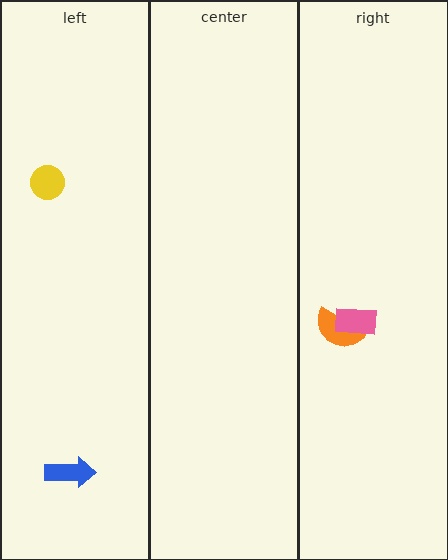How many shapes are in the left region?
2.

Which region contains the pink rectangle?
The right region.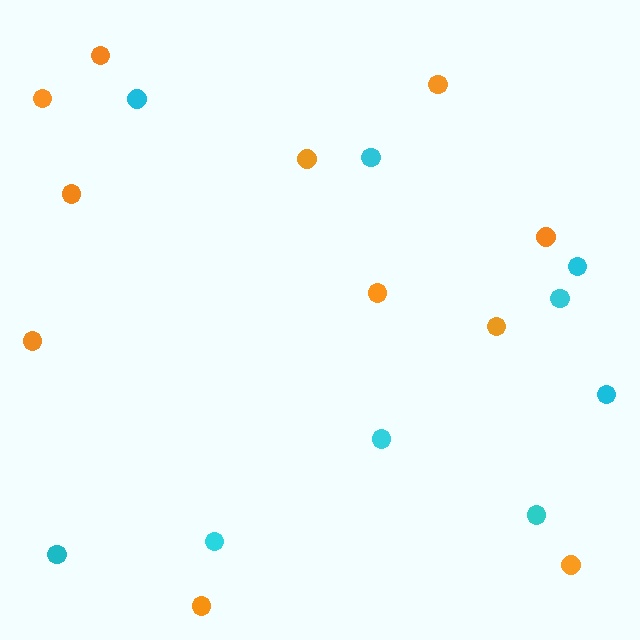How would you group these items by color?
There are 2 groups: one group of cyan circles (9) and one group of orange circles (11).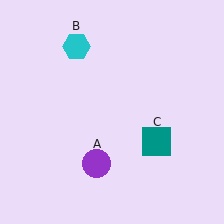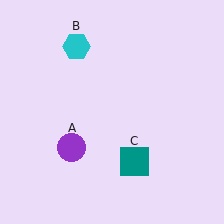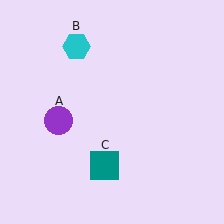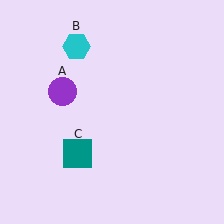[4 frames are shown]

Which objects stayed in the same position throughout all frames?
Cyan hexagon (object B) remained stationary.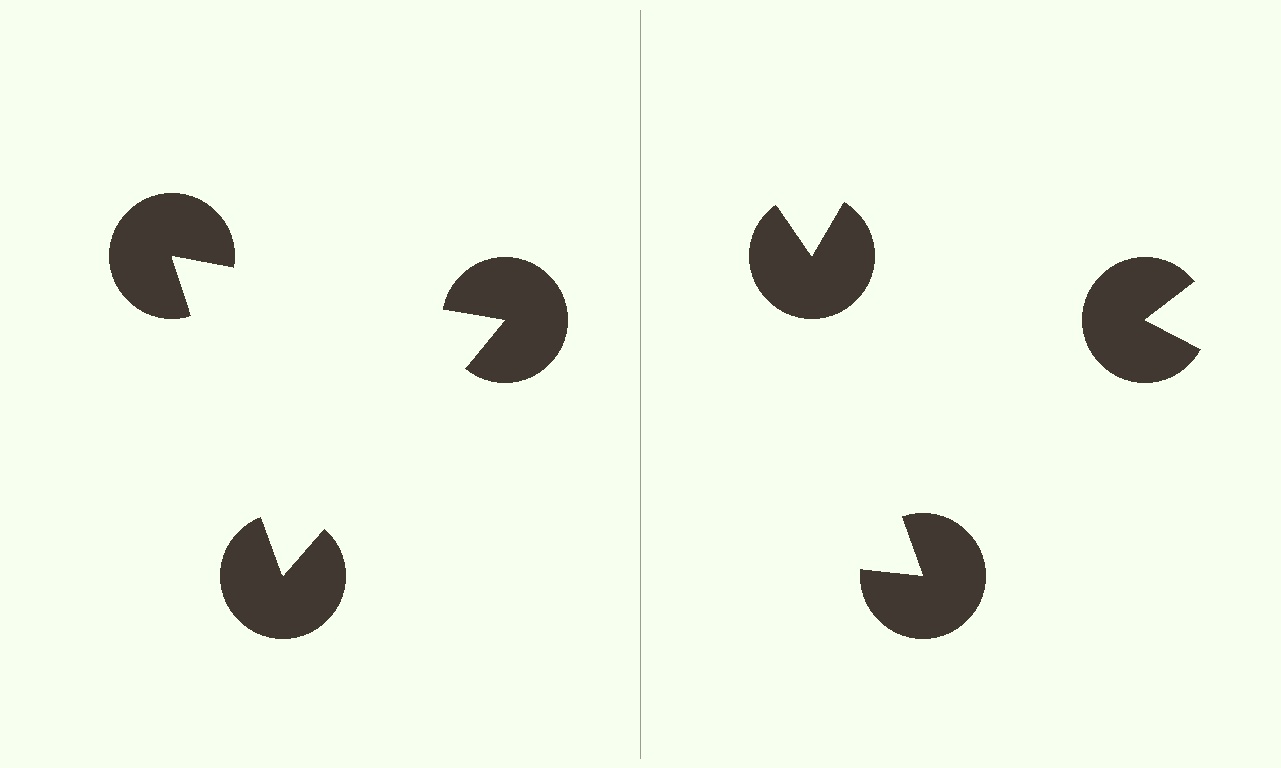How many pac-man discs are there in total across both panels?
6 — 3 on each side.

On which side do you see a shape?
An illusory triangle appears on the left side. On the right side the wedge cuts are rotated, so no coherent shape forms.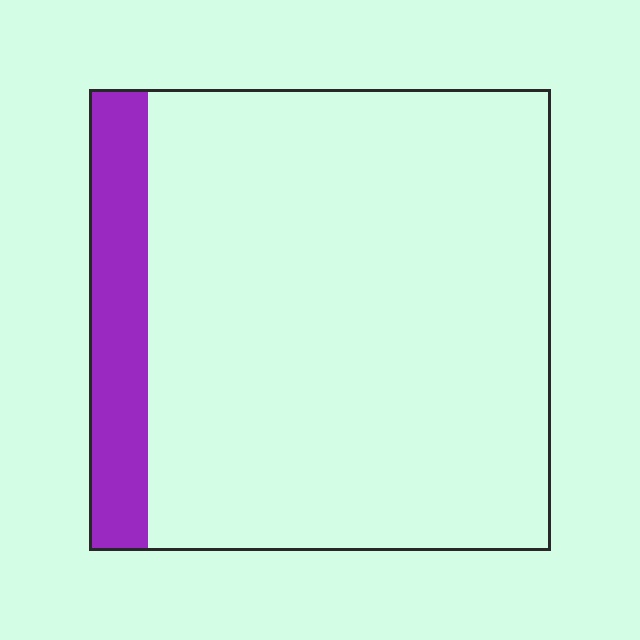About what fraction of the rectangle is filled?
About one eighth (1/8).